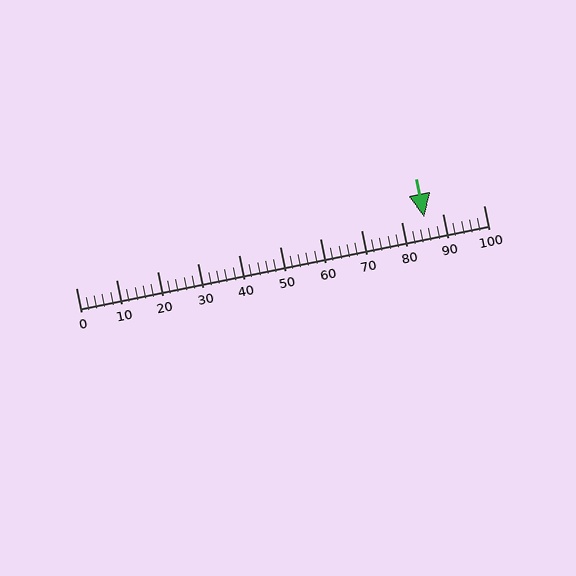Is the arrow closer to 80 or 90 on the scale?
The arrow is closer to 90.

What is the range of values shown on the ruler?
The ruler shows values from 0 to 100.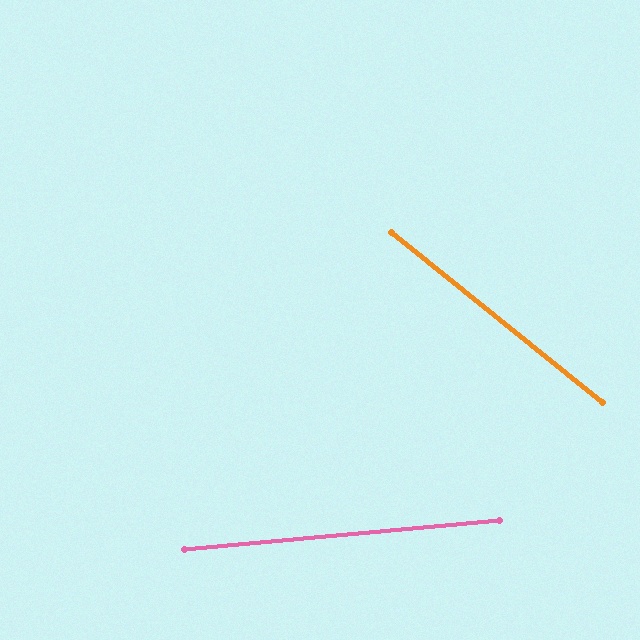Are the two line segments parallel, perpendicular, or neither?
Neither parallel nor perpendicular — they differ by about 44°.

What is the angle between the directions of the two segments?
Approximately 44 degrees.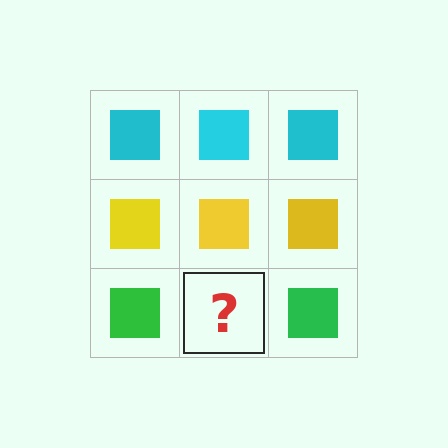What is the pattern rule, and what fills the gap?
The rule is that each row has a consistent color. The gap should be filled with a green square.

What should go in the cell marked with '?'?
The missing cell should contain a green square.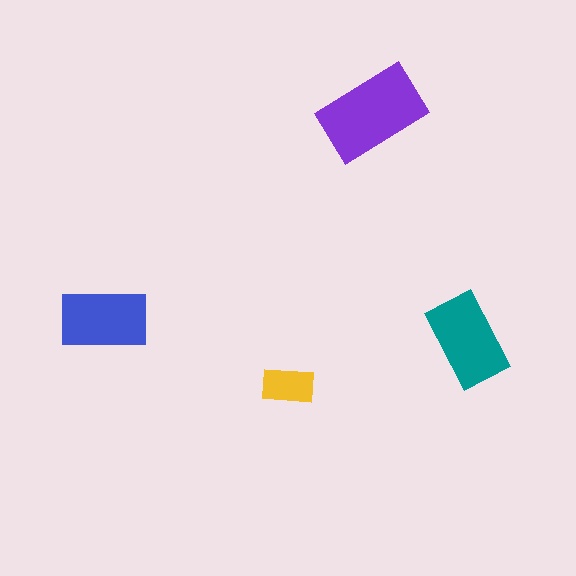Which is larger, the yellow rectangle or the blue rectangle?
The blue one.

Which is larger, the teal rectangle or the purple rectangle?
The purple one.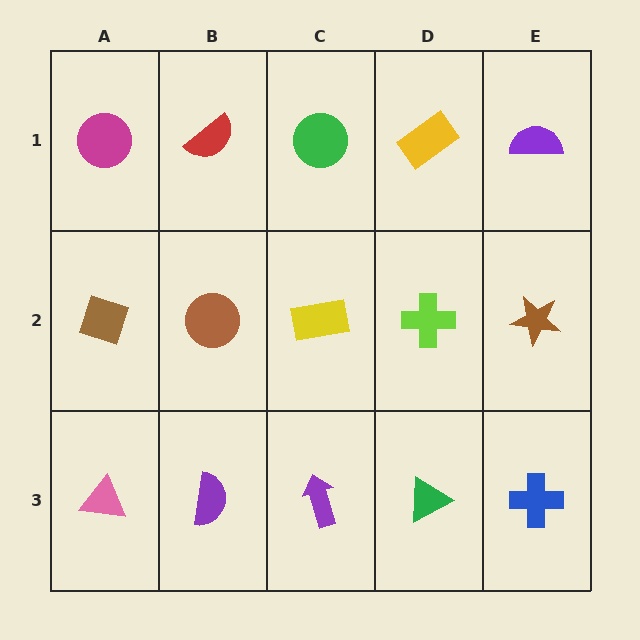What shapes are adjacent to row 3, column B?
A brown circle (row 2, column B), a pink triangle (row 3, column A), a purple arrow (row 3, column C).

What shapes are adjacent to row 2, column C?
A green circle (row 1, column C), a purple arrow (row 3, column C), a brown circle (row 2, column B), a lime cross (row 2, column D).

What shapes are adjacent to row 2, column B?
A red semicircle (row 1, column B), a purple semicircle (row 3, column B), a brown diamond (row 2, column A), a yellow rectangle (row 2, column C).